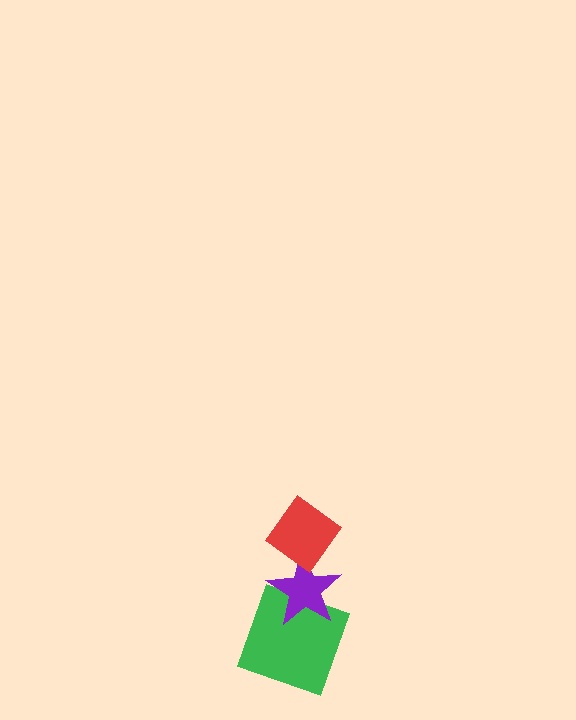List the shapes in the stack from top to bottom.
From top to bottom: the red diamond, the purple star, the green square.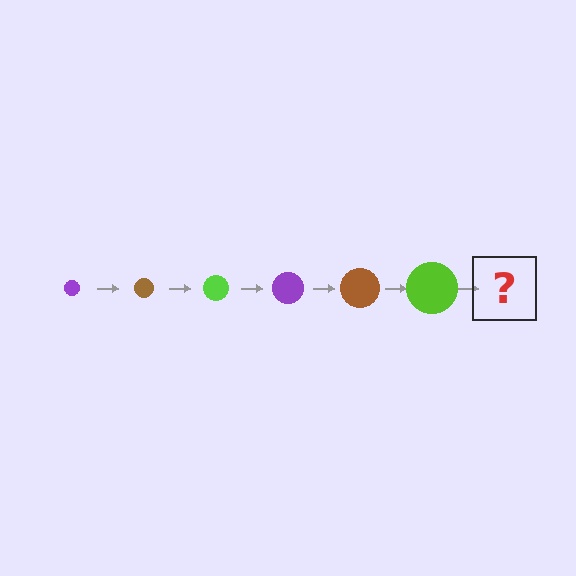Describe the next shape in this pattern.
It should be a purple circle, larger than the previous one.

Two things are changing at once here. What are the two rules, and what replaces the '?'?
The two rules are that the circle grows larger each step and the color cycles through purple, brown, and lime. The '?' should be a purple circle, larger than the previous one.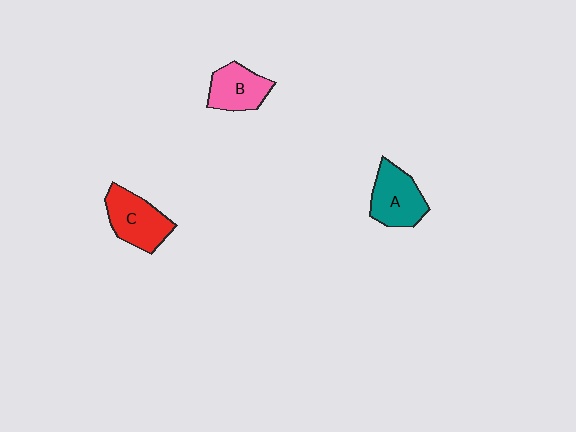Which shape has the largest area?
Shape C (red).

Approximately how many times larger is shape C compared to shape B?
Approximately 1.2 times.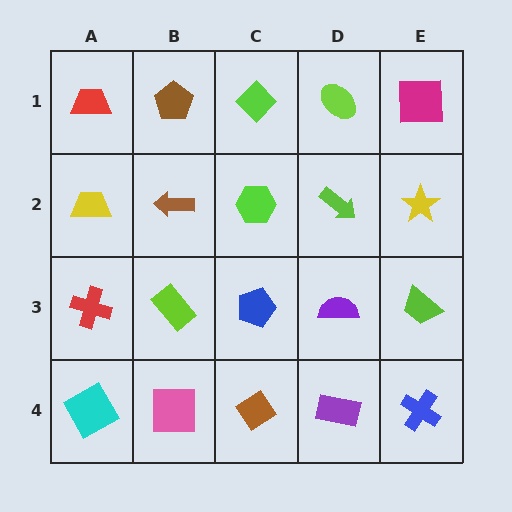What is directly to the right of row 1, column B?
A lime diamond.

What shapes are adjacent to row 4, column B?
A lime rectangle (row 3, column B), a cyan square (row 4, column A), a brown diamond (row 4, column C).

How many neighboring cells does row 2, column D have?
4.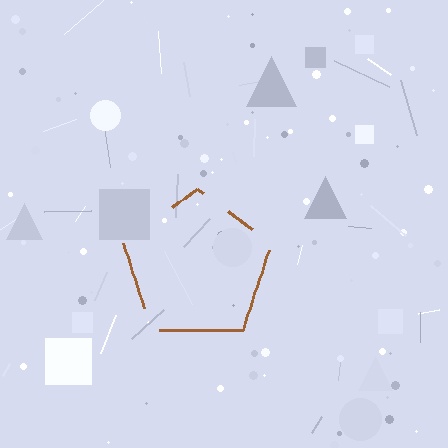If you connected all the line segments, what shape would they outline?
They would outline a pentagon.